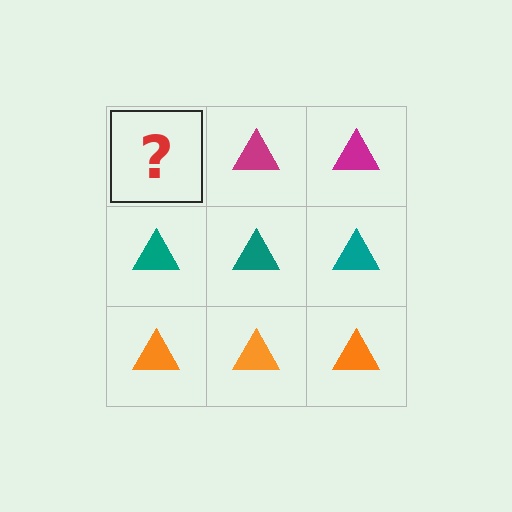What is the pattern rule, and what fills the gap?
The rule is that each row has a consistent color. The gap should be filled with a magenta triangle.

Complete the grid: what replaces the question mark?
The question mark should be replaced with a magenta triangle.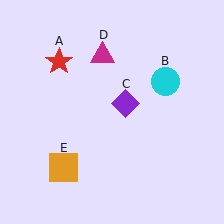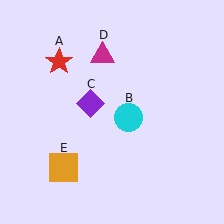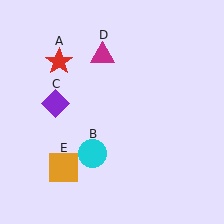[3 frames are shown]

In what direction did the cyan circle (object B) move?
The cyan circle (object B) moved down and to the left.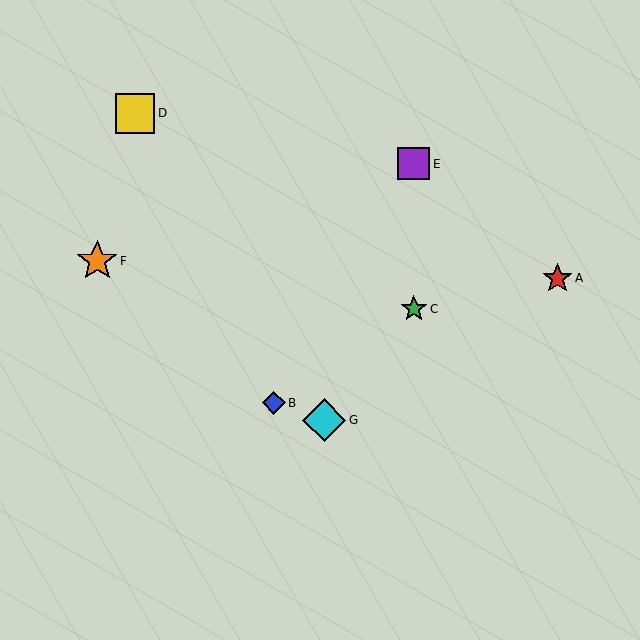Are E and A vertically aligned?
No, E is at x≈414 and A is at x≈557.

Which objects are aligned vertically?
Objects C, E are aligned vertically.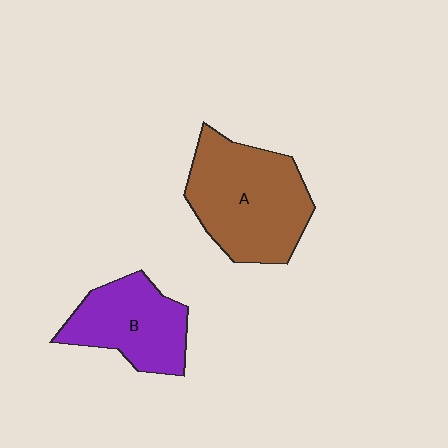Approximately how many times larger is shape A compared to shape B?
Approximately 1.4 times.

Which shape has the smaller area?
Shape B (purple).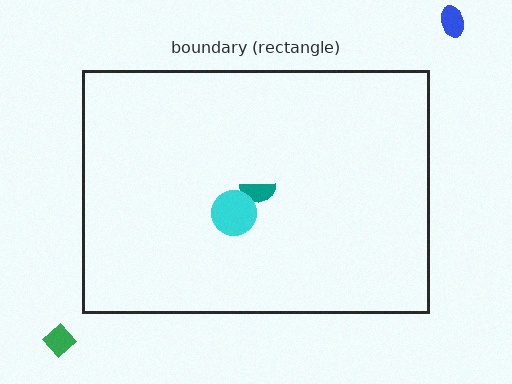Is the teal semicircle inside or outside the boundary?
Inside.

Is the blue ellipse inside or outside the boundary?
Outside.